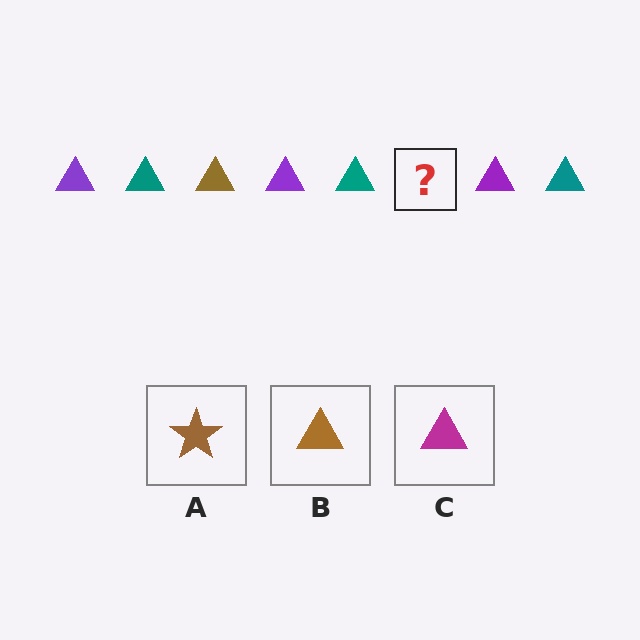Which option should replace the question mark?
Option B.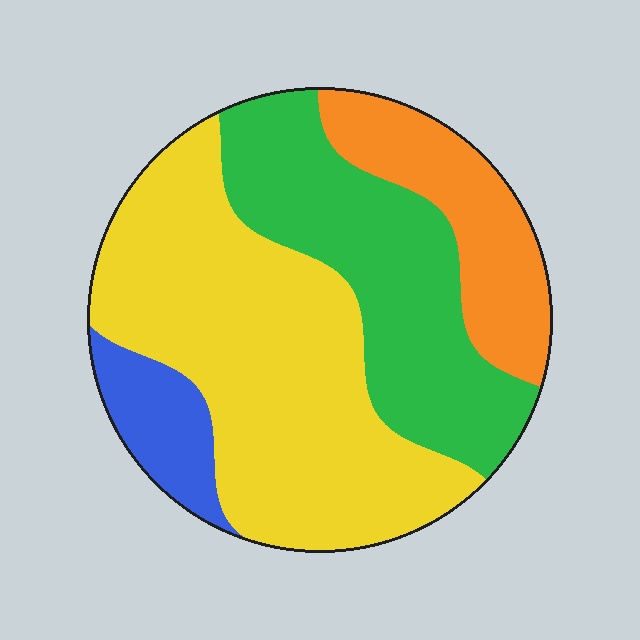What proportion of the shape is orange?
Orange takes up less than a quarter of the shape.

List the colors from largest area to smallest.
From largest to smallest: yellow, green, orange, blue.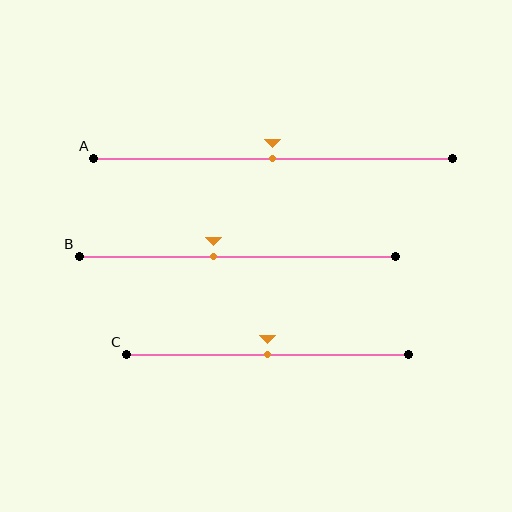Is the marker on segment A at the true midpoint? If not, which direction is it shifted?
Yes, the marker on segment A is at the true midpoint.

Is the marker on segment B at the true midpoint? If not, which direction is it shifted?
No, the marker on segment B is shifted to the left by about 8% of the segment length.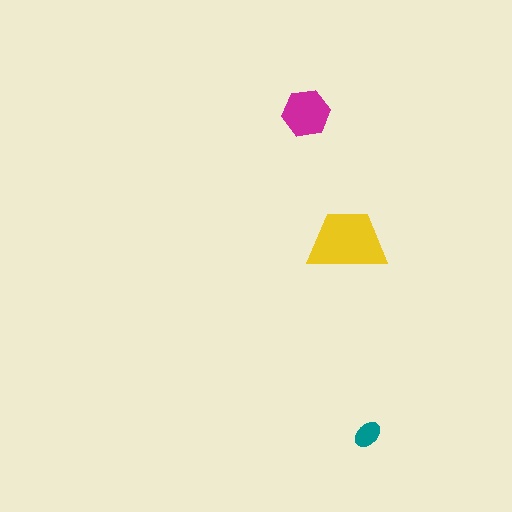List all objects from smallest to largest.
The teal ellipse, the magenta hexagon, the yellow trapezoid.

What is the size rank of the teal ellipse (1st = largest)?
3rd.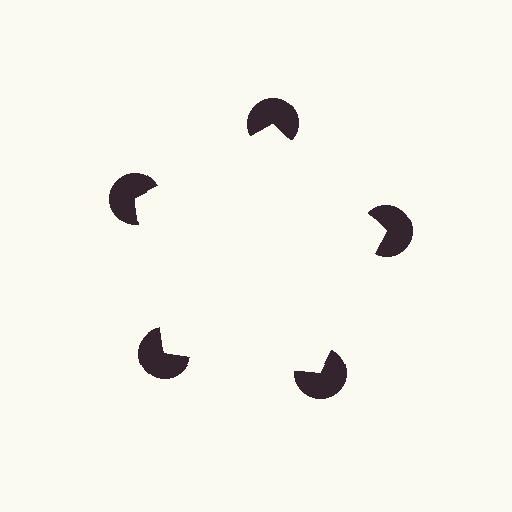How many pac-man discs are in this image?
There are 5 — one at each vertex of the illusory pentagon.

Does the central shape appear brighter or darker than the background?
It typically appears slightly brighter than the background, even though no actual brightness change is drawn.